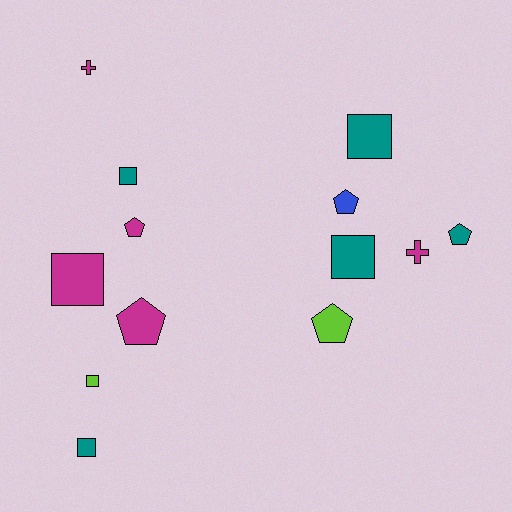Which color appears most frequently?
Teal, with 5 objects.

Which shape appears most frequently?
Square, with 6 objects.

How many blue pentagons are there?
There is 1 blue pentagon.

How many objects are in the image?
There are 13 objects.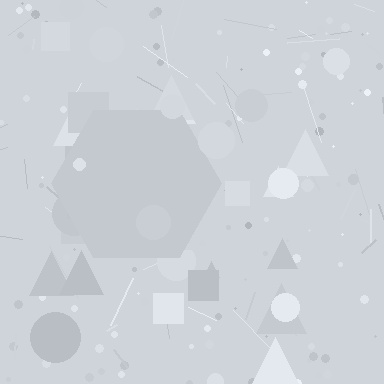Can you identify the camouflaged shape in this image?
The camouflaged shape is a hexagon.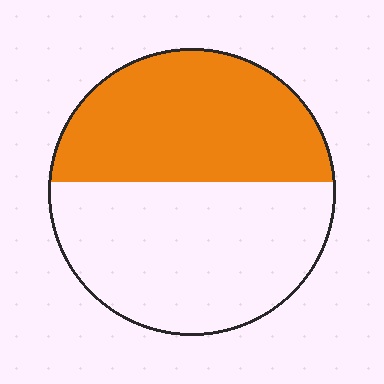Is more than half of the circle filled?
No.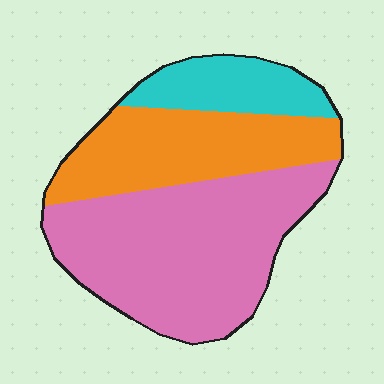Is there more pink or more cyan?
Pink.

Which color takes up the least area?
Cyan, at roughly 15%.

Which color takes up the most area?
Pink, at roughly 55%.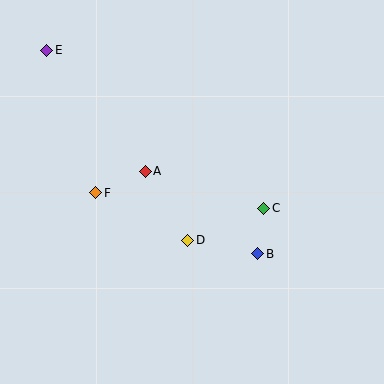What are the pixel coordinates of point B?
Point B is at (258, 254).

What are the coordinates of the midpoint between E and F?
The midpoint between E and F is at (71, 122).